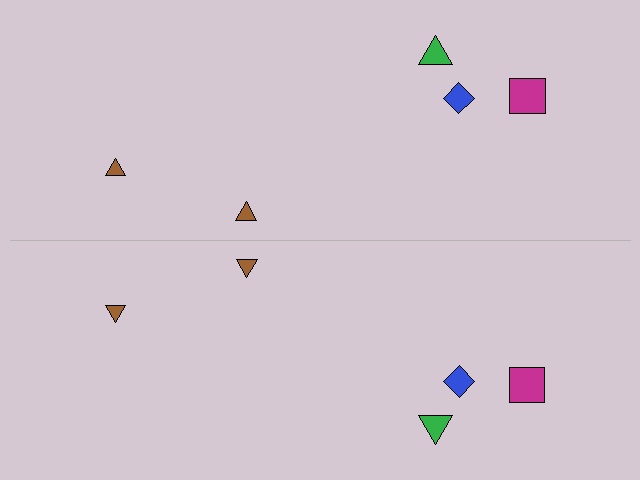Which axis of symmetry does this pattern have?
The pattern has a horizontal axis of symmetry running through the center of the image.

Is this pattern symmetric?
Yes, this pattern has bilateral (reflection) symmetry.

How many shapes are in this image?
There are 10 shapes in this image.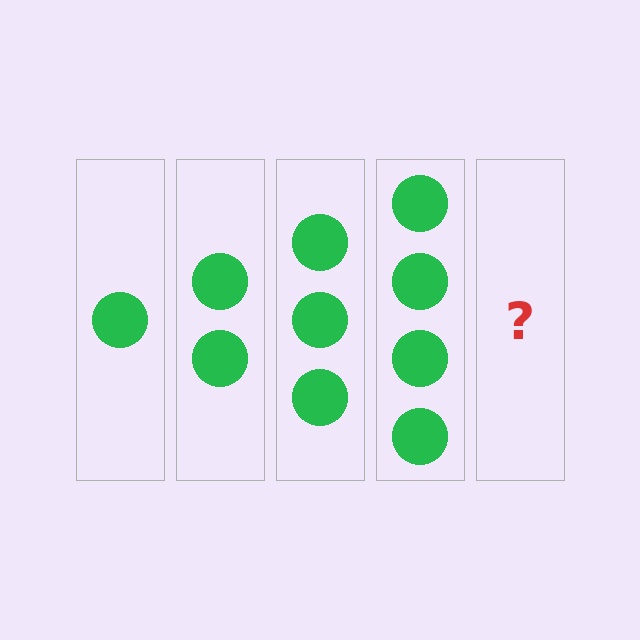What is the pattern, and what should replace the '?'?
The pattern is that each step adds one more circle. The '?' should be 5 circles.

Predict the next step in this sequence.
The next step is 5 circles.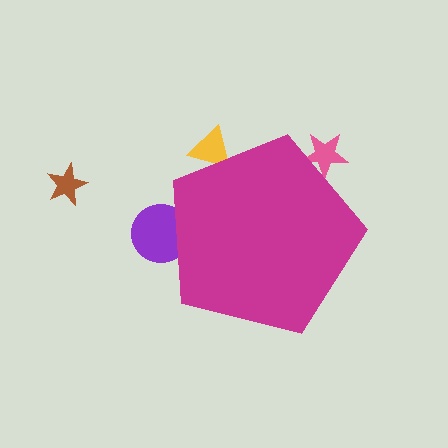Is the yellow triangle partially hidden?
Yes, the yellow triangle is partially hidden behind the magenta pentagon.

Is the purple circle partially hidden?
Yes, the purple circle is partially hidden behind the magenta pentagon.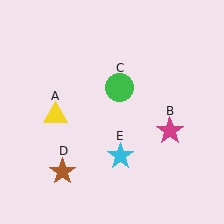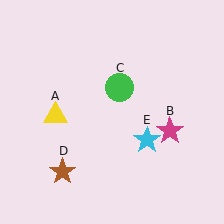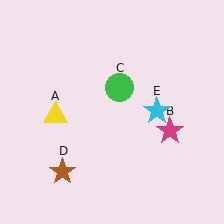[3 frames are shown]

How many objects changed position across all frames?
1 object changed position: cyan star (object E).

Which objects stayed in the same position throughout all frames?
Yellow triangle (object A) and magenta star (object B) and green circle (object C) and brown star (object D) remained stationary.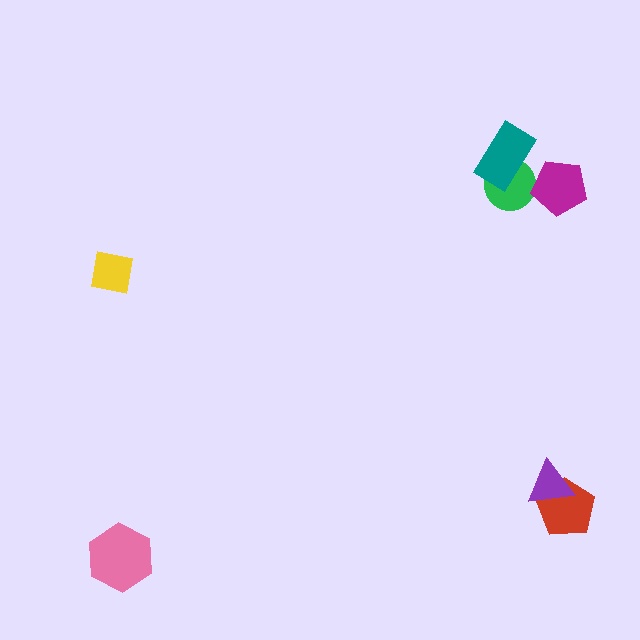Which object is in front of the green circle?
The teal rectangle is in front of the green circle.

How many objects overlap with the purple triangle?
1 object overlaps with the purple triangle.